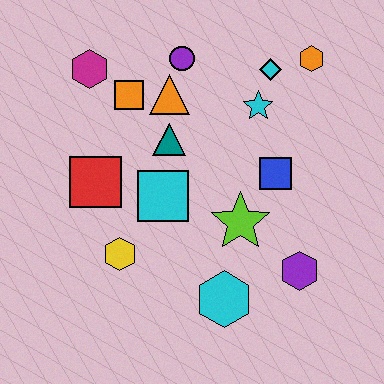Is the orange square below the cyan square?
No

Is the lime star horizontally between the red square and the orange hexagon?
Yes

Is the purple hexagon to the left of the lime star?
No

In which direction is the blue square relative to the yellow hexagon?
The blue square is to the right of the yellow hexagon.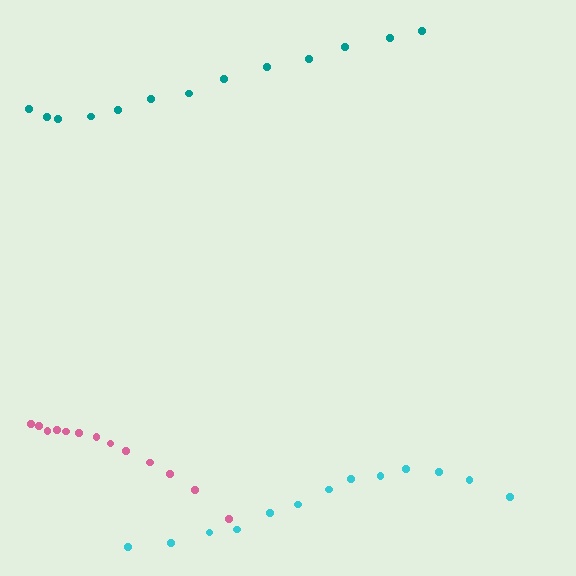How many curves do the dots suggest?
There are 3 distinct paths.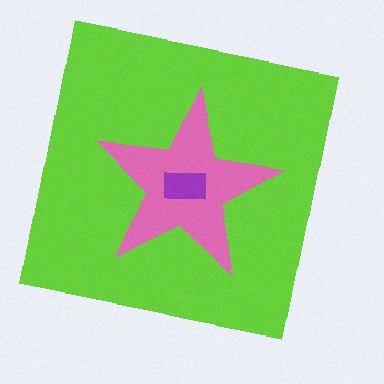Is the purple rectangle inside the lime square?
Yes.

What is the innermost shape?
The purple rectangle.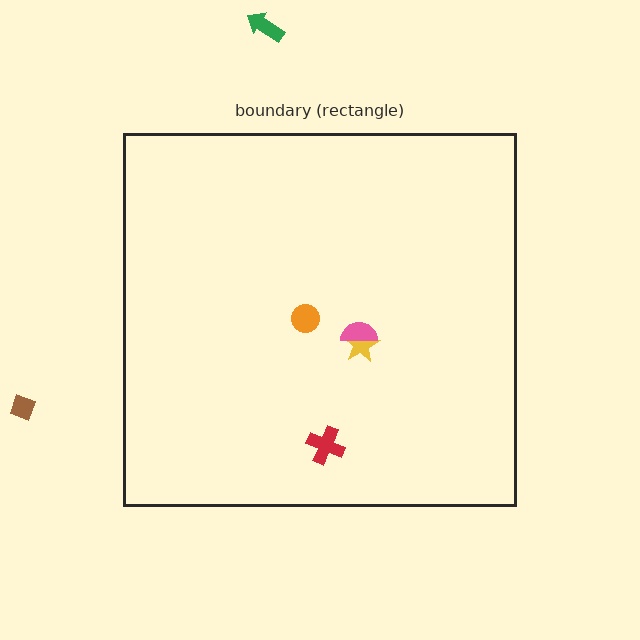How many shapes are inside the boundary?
4 inside, 2 outside.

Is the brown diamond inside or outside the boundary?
Outside.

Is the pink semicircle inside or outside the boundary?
Inside.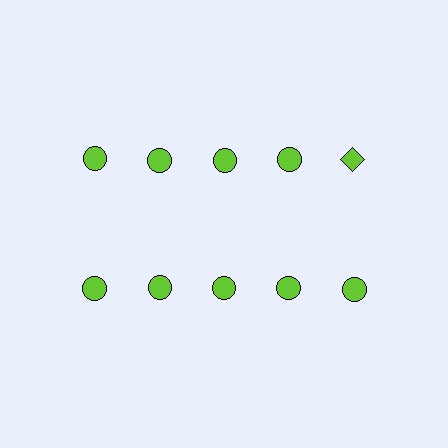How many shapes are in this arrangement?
There are 10 shapes arranged in a grid pattern.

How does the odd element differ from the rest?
It has a different shape: diamond instead of circle.